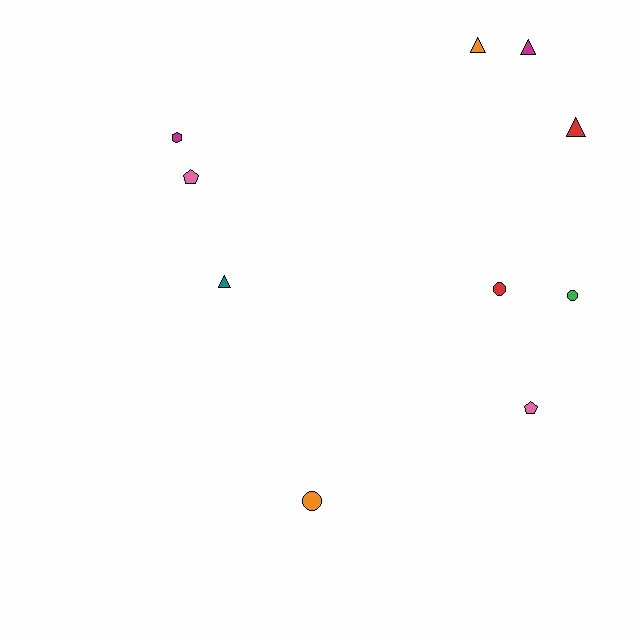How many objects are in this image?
There are 10 objects.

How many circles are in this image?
There are 3 circles.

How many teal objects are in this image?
There is 1 teal object.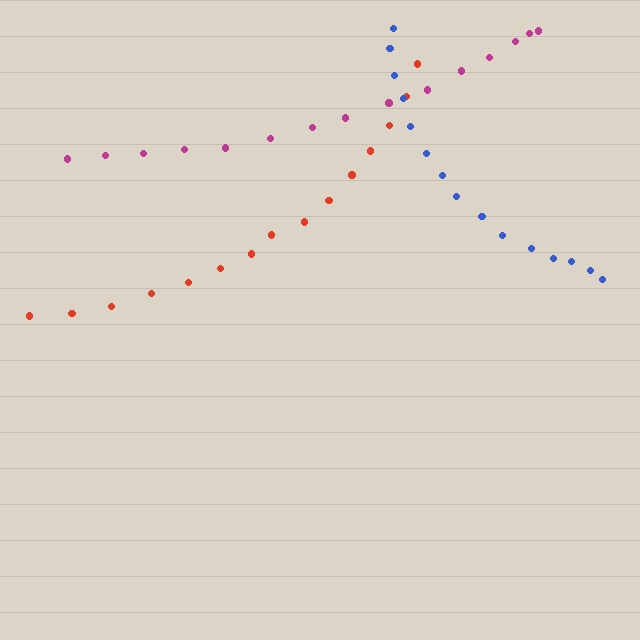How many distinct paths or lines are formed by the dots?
There are 3 distinct paths.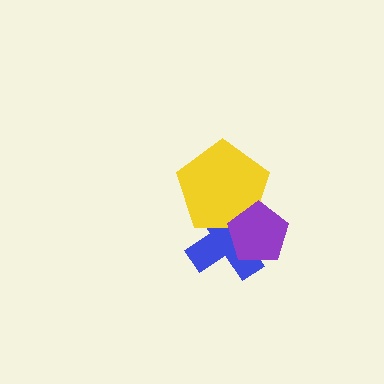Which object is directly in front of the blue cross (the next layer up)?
The yellow pentagon is directly in front of the blue cross.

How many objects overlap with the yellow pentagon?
2 objects overlap with the yellow pentagon.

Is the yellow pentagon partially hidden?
Yes, it is partially covered by another shape.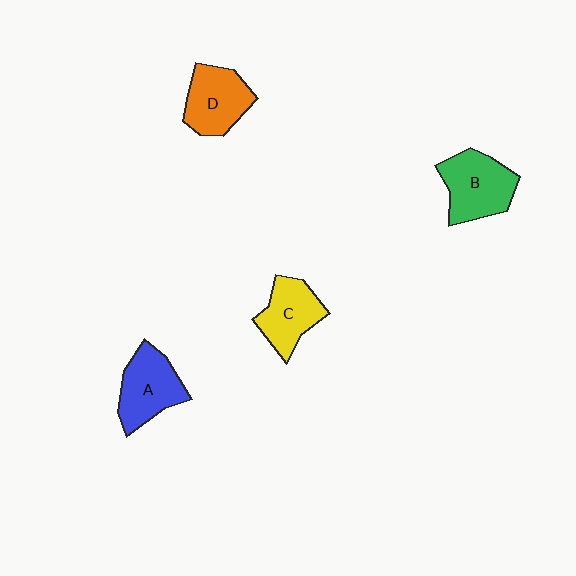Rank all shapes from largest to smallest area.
From largest to smallest: B (green), A (blue), D (orange), C (yellow).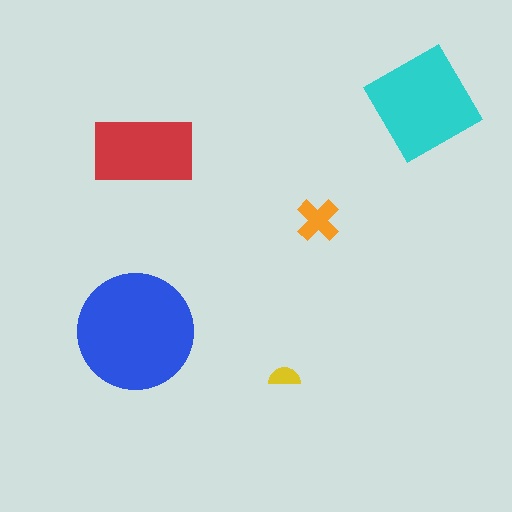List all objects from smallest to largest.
The yellow semicircle, the orange cross, the red rectangle, the cyan diamond, the blue circle.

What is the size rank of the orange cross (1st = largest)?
4th.